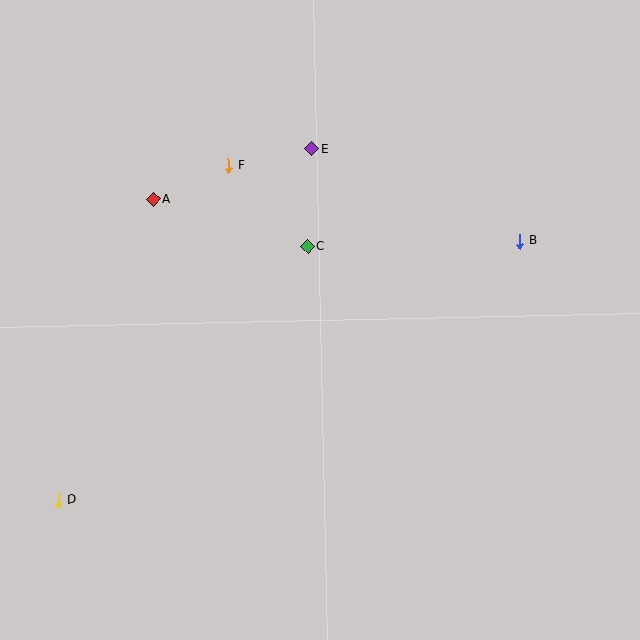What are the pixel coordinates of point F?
Point F is at (229, 165).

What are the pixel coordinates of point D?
Point D is at (58, 500).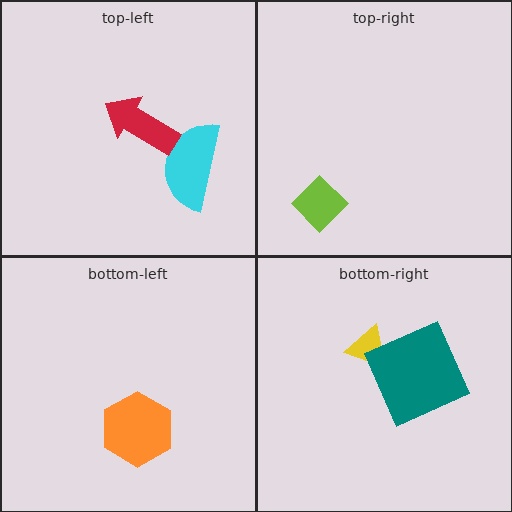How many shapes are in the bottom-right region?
2.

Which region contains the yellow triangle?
The bottom-right region.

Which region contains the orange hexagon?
The bottom-left region.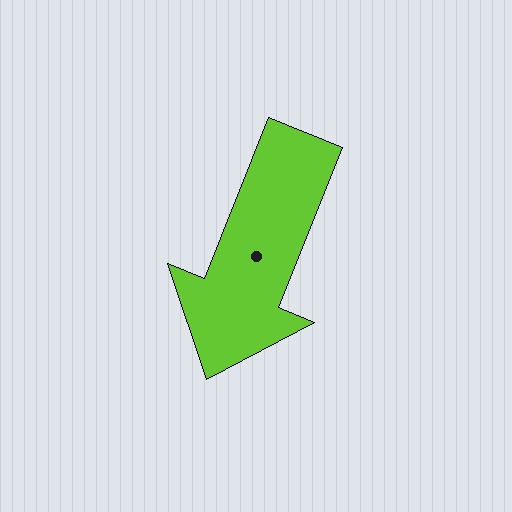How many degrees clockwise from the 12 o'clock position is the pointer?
Approximately 202 degrees.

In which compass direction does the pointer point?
South.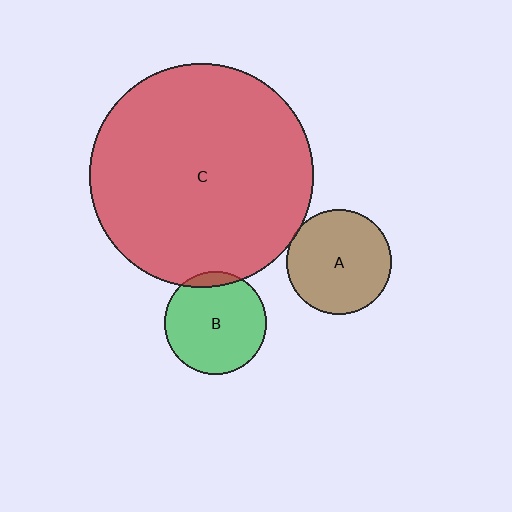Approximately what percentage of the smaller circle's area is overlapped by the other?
Approximately 5%.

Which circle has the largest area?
Circle C (red).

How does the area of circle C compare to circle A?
Approximately 4.6 times.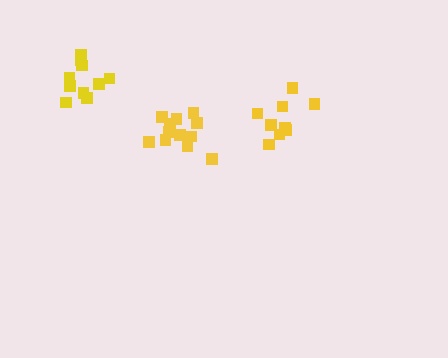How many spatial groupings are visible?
There are 3 spatial groupings.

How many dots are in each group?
Group 1: 9 dots, Group 2: 12 dots, Group 3: 10 dots (31 total).